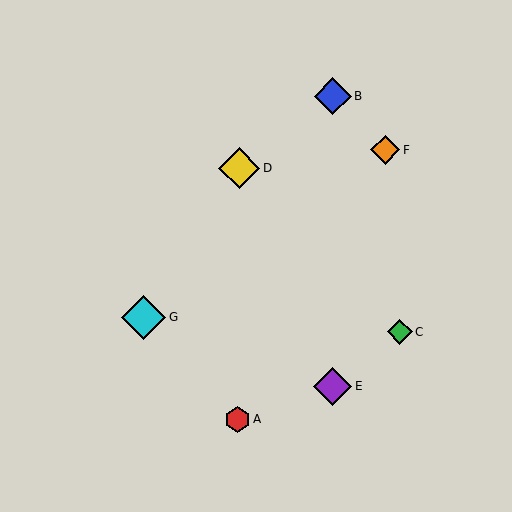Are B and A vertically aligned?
No, B is at x≈333 and A is at x≈237.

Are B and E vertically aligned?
Yes, both are at x≈333.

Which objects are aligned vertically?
Objects B, E are aligned vertically.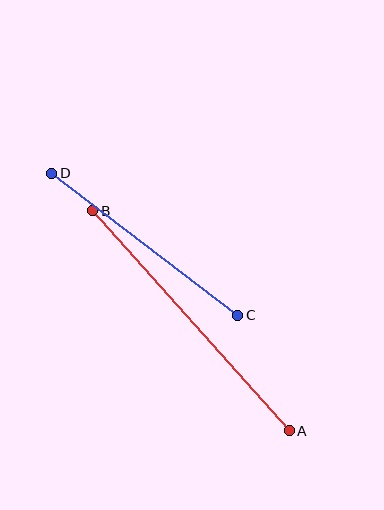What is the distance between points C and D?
The distance is approximately 234 pixels.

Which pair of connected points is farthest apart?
Points A and B are farthest apart.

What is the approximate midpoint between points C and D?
The midpoint is at approximately (145, 244) pixels.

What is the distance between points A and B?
The distance is approximately 295 pixels.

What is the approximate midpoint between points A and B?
The midpoint is at approximately (191, 321) pixels.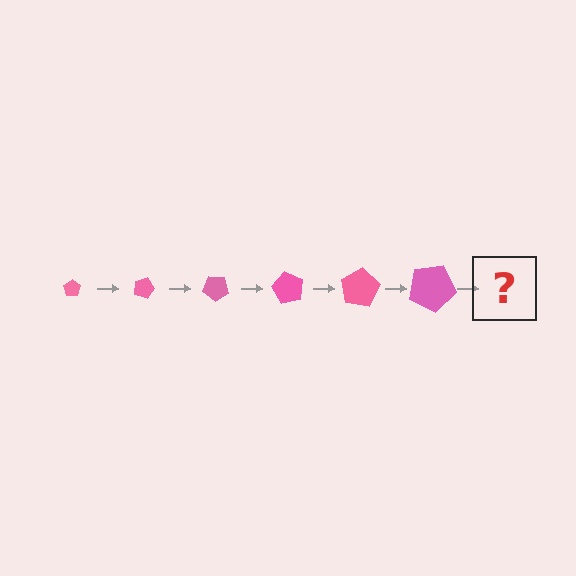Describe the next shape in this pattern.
It should be a pentagon, larger than the previous one and rotated 120 degrees from the start.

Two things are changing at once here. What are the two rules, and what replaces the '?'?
The two rules are that the pentagon grows larger each step and it rotates 20 degrees each step. The '?' should be a pentagon, larger than the previous one and rotated 120 degrees from the start.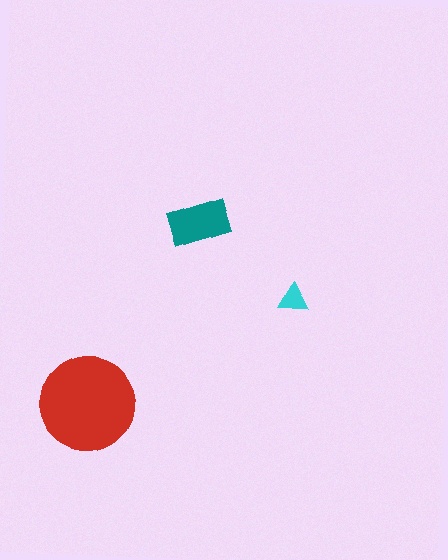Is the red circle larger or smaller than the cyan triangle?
Larger.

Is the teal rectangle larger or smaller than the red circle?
Smaller.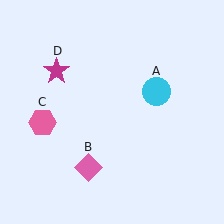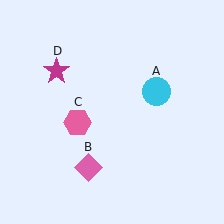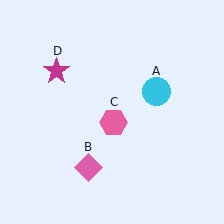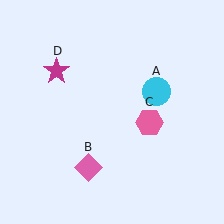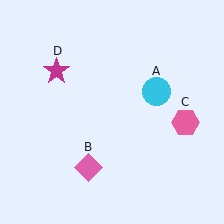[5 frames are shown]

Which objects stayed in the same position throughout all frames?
Cyan circle (object A) and pink diamond (object B) and magenta star (object D) remained stationary.